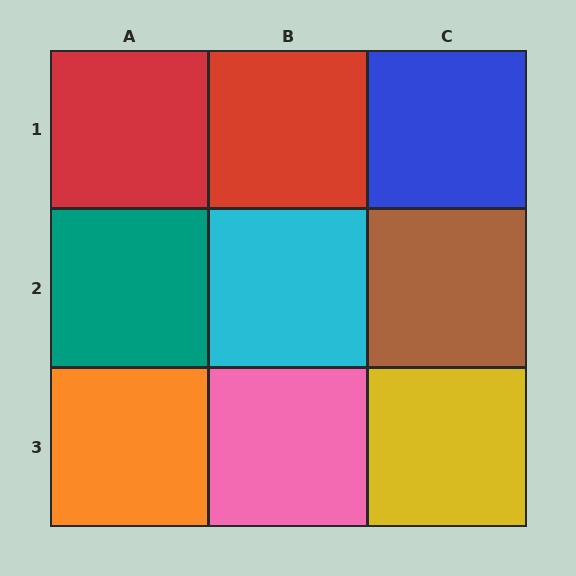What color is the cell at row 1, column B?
Red.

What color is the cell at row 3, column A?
Orange.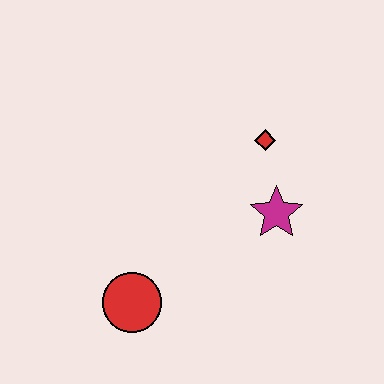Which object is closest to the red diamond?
The magenta star is closest to the red diamond.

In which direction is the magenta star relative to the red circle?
The magenta star is to the right of the red circle.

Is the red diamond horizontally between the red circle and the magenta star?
Yes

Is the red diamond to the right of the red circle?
Yes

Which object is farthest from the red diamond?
The red circle is farthest from the red diamond.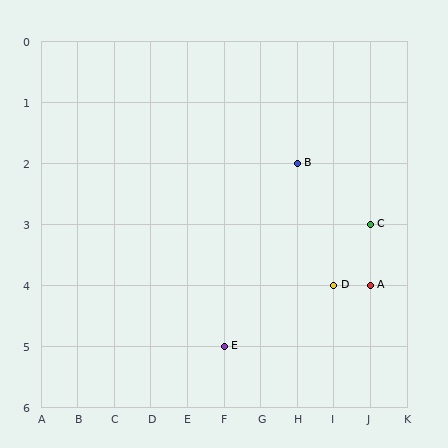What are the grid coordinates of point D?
Point D is at grid coordinates (I, 4).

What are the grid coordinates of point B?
Point B is at grid coordinates (H, 2).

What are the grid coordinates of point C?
Point C is at grid coordinates (J, 3).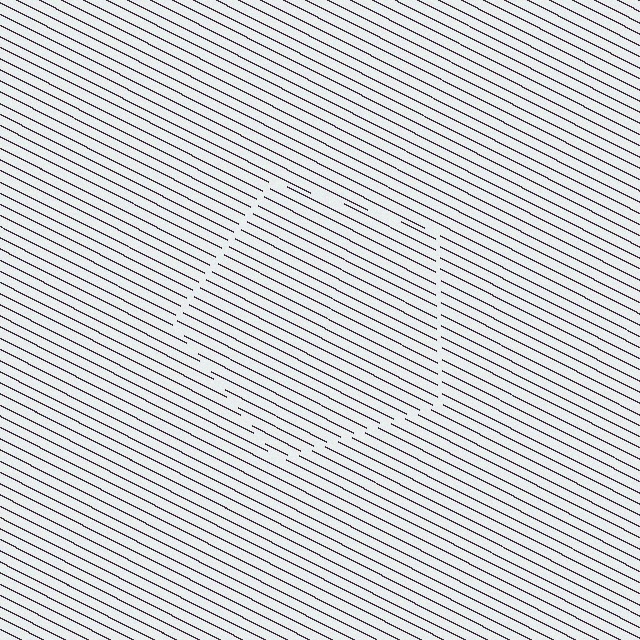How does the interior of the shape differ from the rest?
The interior of the shape contains the same grating, shifted by half a period — the contour is defined by the phase discontinuity where line-ends from the inner and outer gratings abut.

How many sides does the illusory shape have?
5 sides — the line-ends trace a pentagon.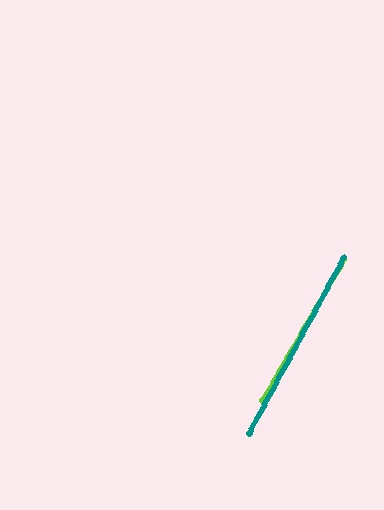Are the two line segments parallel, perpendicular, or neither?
Parallel — their directions differ by only 1.5°.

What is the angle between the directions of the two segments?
Approximately 1 degree.